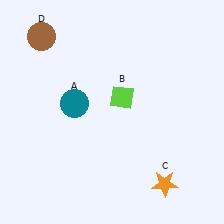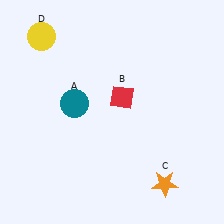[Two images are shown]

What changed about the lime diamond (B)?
In Image 1, B is lime. In Image 2, it changed to red.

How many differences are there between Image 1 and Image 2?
There are 2 differences between the two images.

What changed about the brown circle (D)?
In Image 1, D is brown. In Image 2, it changed to yellow.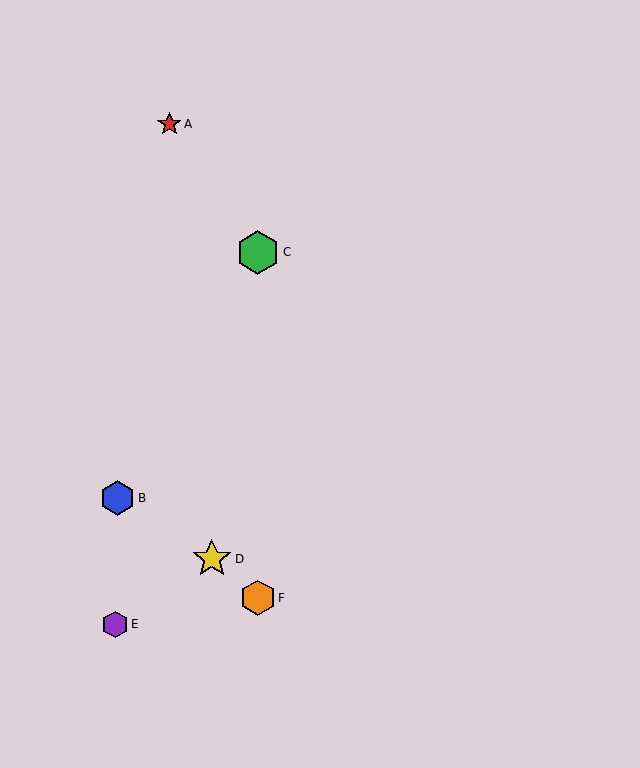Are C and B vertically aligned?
No, C is at x≈258 and B is at x≈117.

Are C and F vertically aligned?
Yes, both are at x≈258.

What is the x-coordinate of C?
Object C is at x≈258.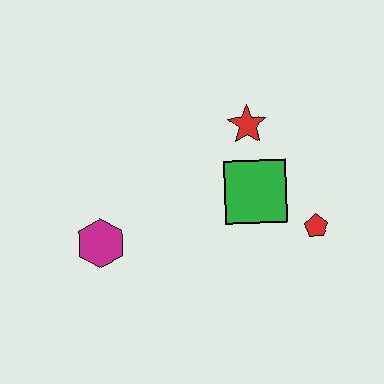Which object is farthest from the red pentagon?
The magenta hexagon is farthest from the red pentagon.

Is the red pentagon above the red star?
No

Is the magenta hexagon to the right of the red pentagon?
No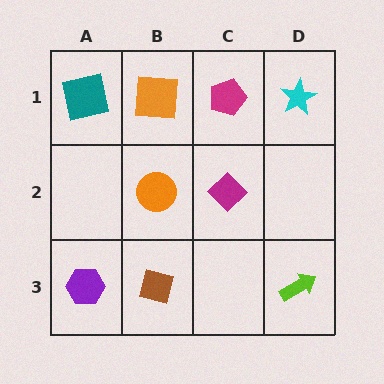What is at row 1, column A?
A teal square.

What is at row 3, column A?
A purple hexagon.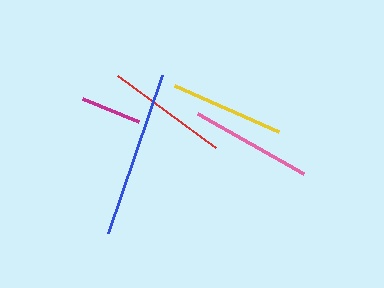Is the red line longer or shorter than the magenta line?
The red line is longer than the magenta line.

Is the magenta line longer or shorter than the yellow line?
The yellow line is longer than the magenta line.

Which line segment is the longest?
The blue line is the longest at approximately 167 pixels.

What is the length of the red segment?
The red segment is approximately 122 pixels long.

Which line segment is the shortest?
The magenta line is the shortest at approximately 60 pixels.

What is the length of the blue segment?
The blue segment is approximately 167 pixels long.